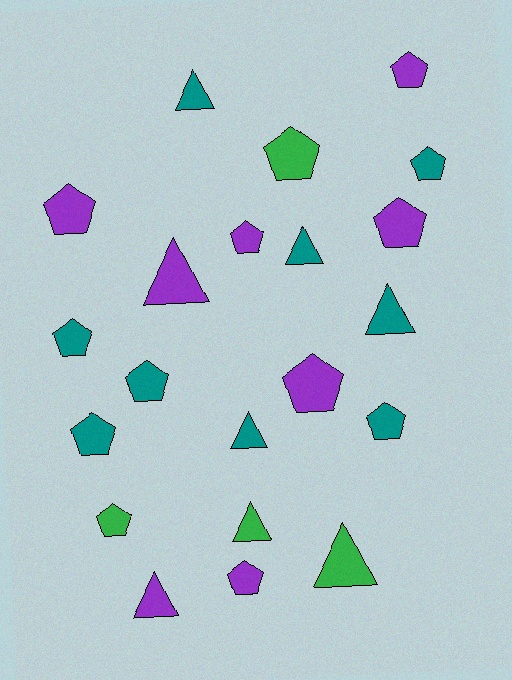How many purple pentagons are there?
There are 6 purple pentagons.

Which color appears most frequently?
Teal, with 9 objects.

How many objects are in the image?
There are 21 objects.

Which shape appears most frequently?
Pentagon, with 13 objects.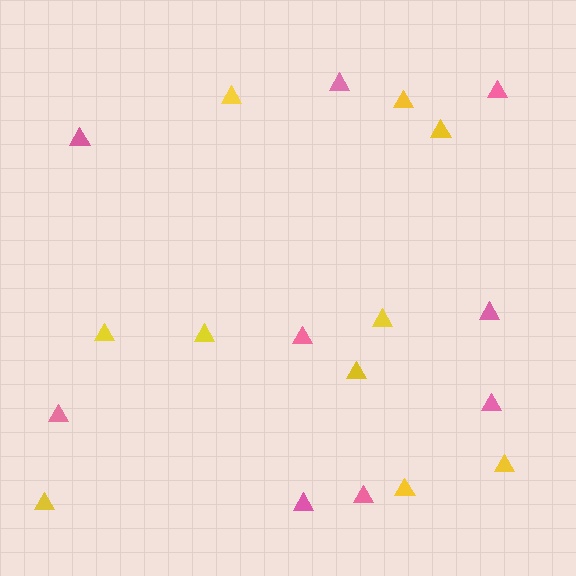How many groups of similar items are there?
There are 2 groups: one group of yellow triangles (10) and one group of pink triangles (9).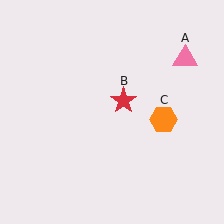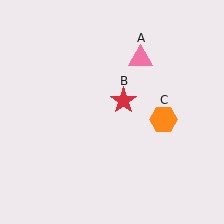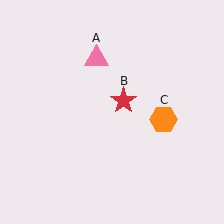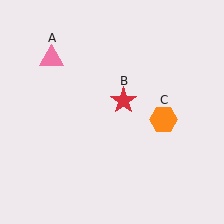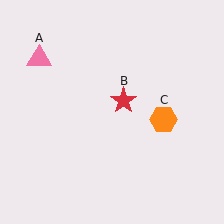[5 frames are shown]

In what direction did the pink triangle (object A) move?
The pink triangle (object A) moved left.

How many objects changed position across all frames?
1 object changed position: pink triangle (object A).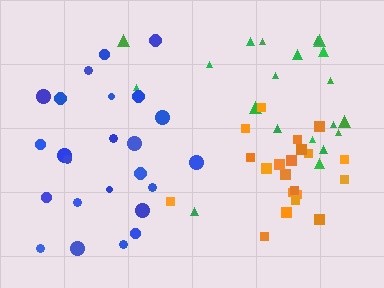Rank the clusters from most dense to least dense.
orange, blue, green.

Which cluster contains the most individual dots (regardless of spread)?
Blue (24).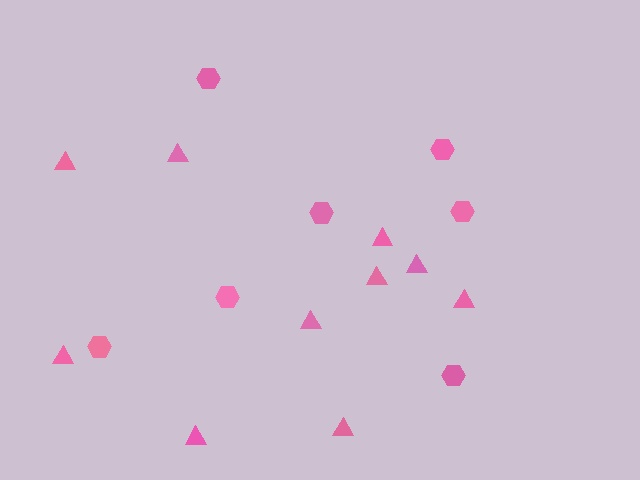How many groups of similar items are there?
There are 2 groups: one group of hexagons (7) and one group of triangles (10).